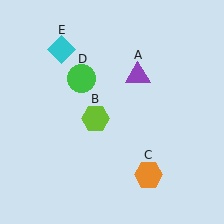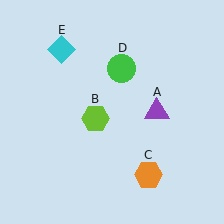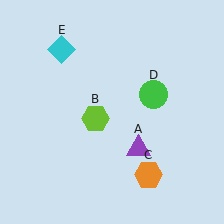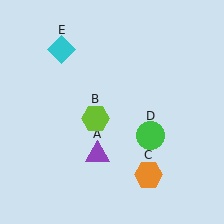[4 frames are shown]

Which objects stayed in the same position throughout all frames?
Lime hexagon (object B) and orange hexagon (object C) and cyan diamond (object E) remained stationary.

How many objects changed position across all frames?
2 objects changed position: purple triangle (object A), green circle (object D).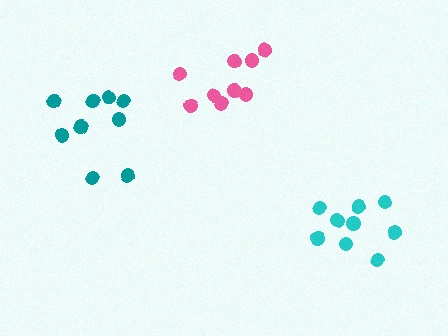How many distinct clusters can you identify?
There are 3 distinct clusters.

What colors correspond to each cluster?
The clusters are colored: cyan, teal, pink.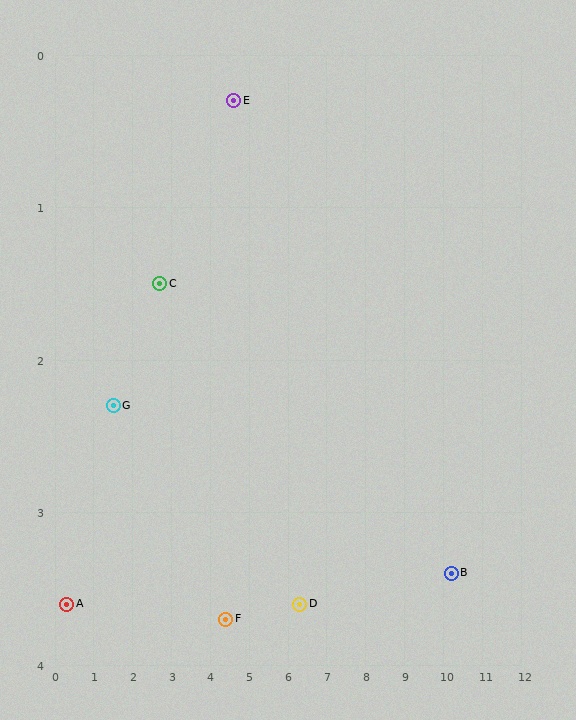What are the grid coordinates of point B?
Point B is at approximately (10.2, 3.4).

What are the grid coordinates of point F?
Point F is at approximately (4.4, 3.7).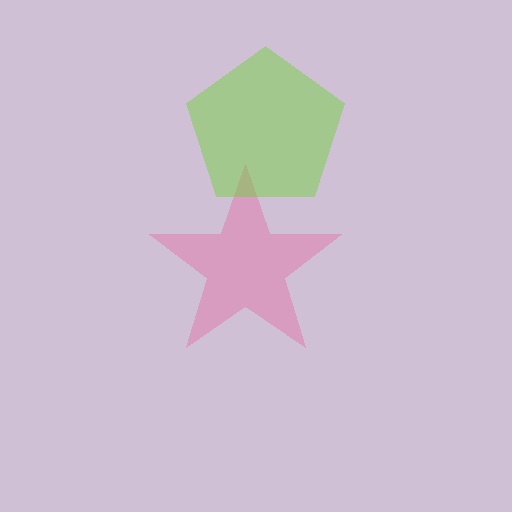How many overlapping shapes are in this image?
There are 2 overlapping shapes in the image.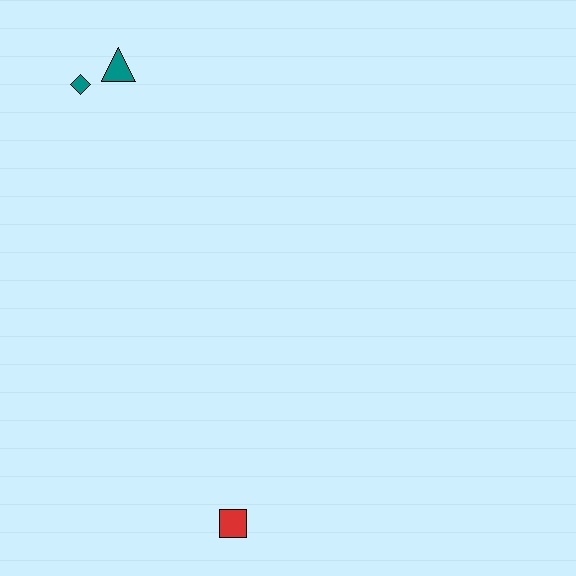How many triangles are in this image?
There is 1 triangle.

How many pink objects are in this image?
There are no pink objects.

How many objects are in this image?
There are 3 objects.